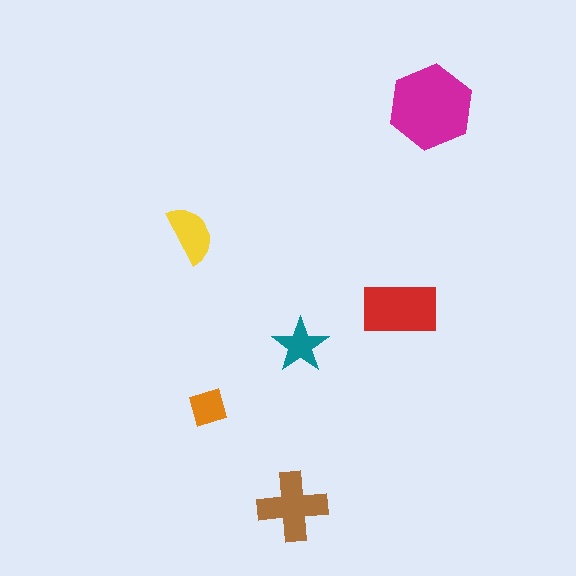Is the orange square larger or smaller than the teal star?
Smaller.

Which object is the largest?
The magenta hexagon.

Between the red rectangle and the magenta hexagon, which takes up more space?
The magenta hexagon.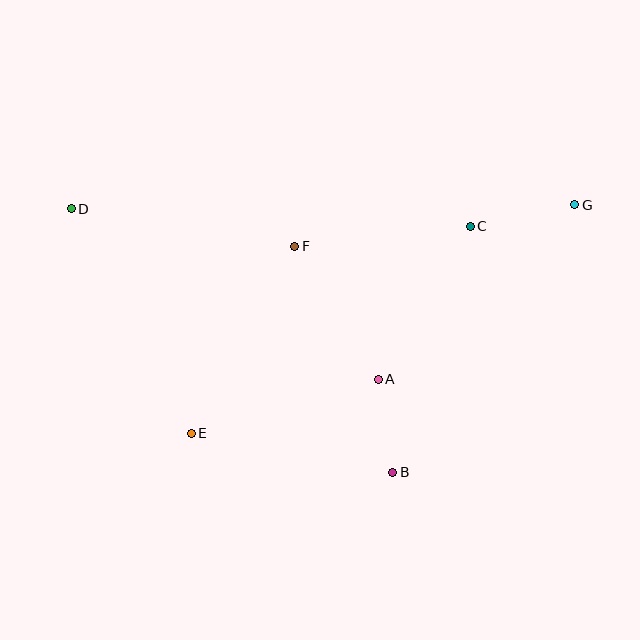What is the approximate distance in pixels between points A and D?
The distance between A and D is approximately 351 pixels.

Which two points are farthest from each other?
Points D and G are farthest from each other.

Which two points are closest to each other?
Points A and B are closest to each other.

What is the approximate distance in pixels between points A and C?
The distance between A and C is approximately 179 pixels.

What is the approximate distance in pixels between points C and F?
The distance between C and F is approximately 177 pixels.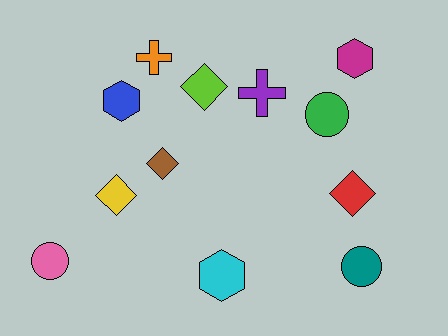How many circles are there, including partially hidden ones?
There are 3 circles.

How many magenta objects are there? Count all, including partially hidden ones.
There is 1 magenta object.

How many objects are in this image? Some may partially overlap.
There are 12 objects.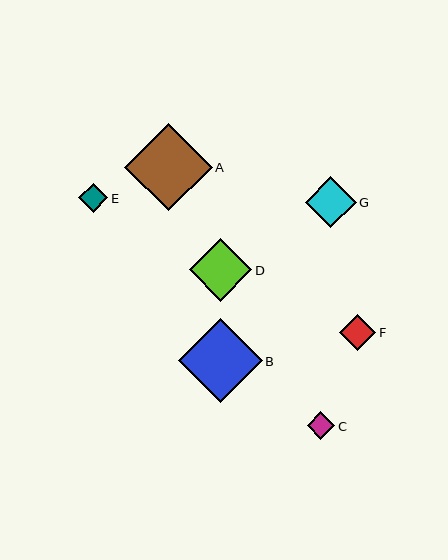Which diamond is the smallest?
Diamond C is the smallest with a size of approximately 28 pixels.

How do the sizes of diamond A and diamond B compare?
Diamond A and diamond B are approximately the same size.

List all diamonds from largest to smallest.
From largest to smallest: A, B, D, G, F, E, C.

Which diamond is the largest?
Diamond A is the largest with a size of approximately 88 pixels.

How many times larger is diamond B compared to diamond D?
Diamond B is approximately 1.3 times the size of diamond D.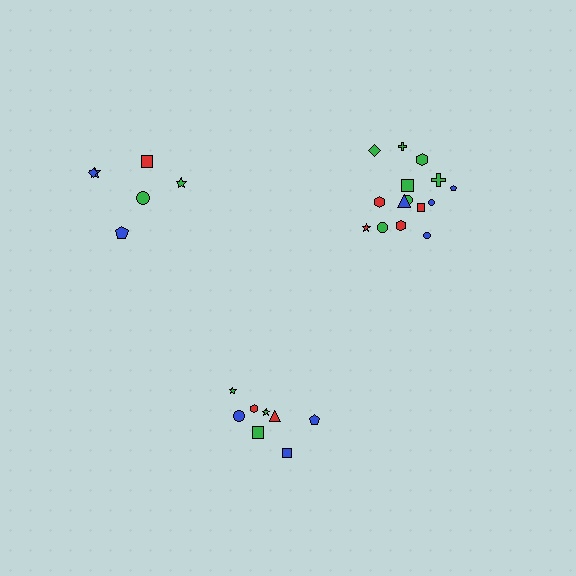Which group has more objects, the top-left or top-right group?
The top-right group.